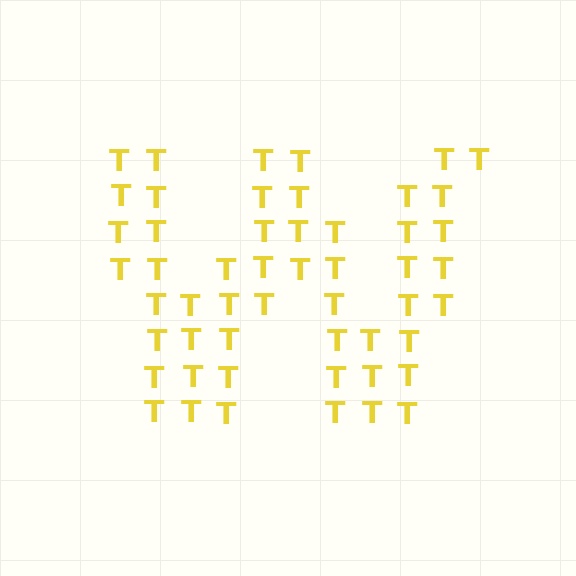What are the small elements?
The small elements are letter T's.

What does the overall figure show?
The overall figure shows the letter W.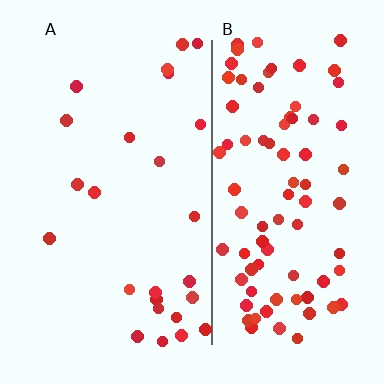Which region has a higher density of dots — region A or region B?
B (the right).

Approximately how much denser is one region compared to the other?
Approximately 3.4× — region B over region A.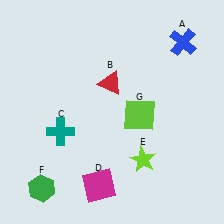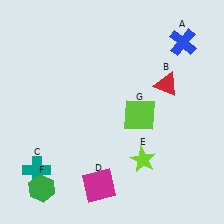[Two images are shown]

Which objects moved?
The objects that moved are: the red triangle (B), the teal cross (C).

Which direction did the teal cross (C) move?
The teal cross (C) moved down.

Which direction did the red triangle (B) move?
The red triangle (B) moved right.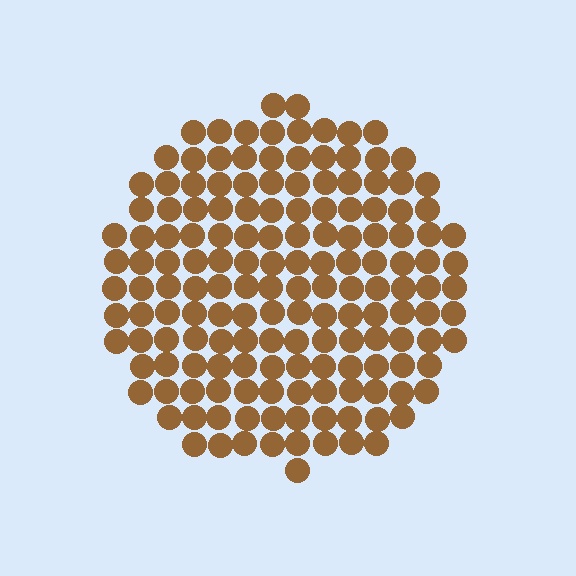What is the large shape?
The large shape is a circle.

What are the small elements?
The small elements are circles.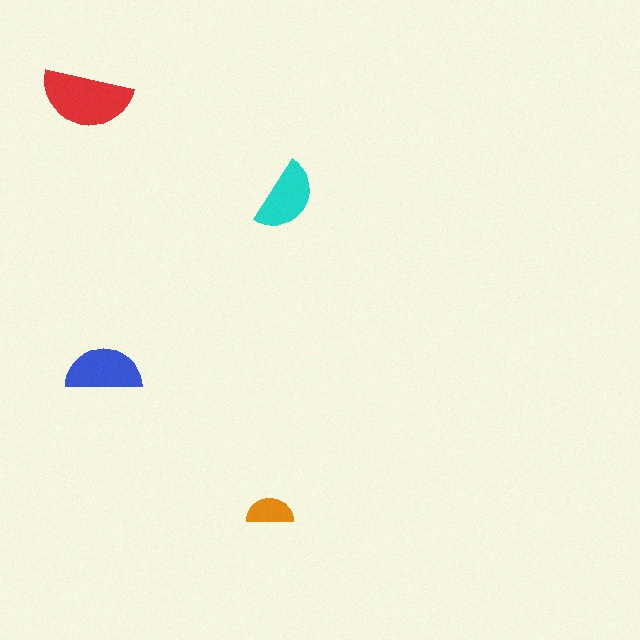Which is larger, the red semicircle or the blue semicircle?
The red one.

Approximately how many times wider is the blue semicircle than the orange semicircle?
About 1.5 times wider.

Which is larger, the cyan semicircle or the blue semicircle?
The blue one.